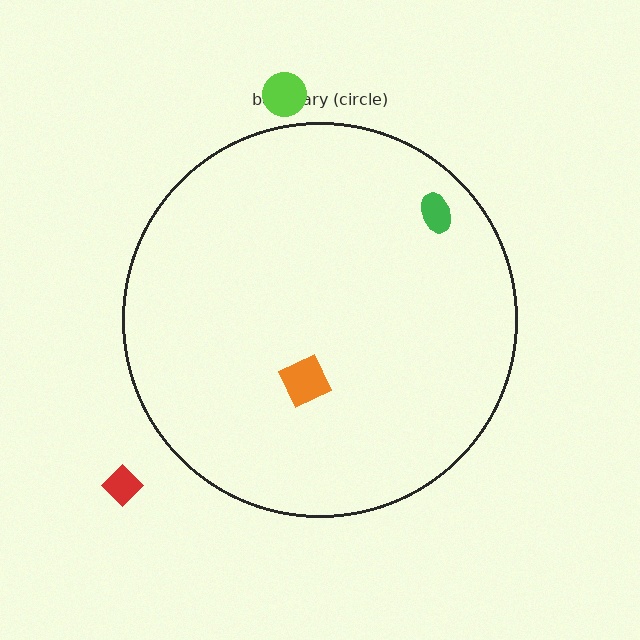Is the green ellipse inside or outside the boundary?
Inside.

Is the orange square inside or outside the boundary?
Inside.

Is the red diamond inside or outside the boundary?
Outside.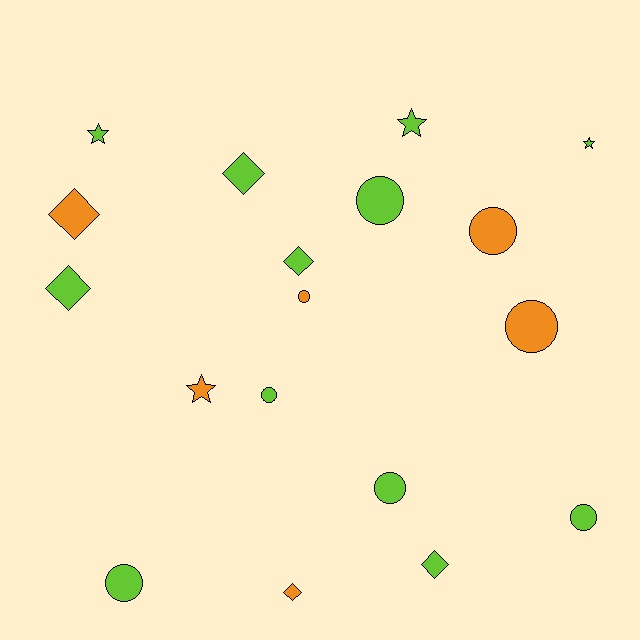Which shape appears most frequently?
Circle, with 8 objects.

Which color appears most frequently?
Lime, with 12 objects.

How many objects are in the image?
There are 18 objects.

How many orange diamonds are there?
There are 2 orange diamonds.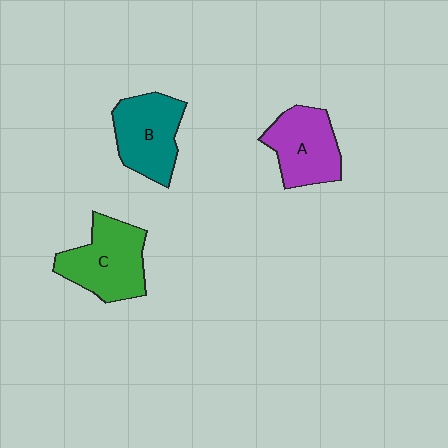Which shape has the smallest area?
Shape A (purple).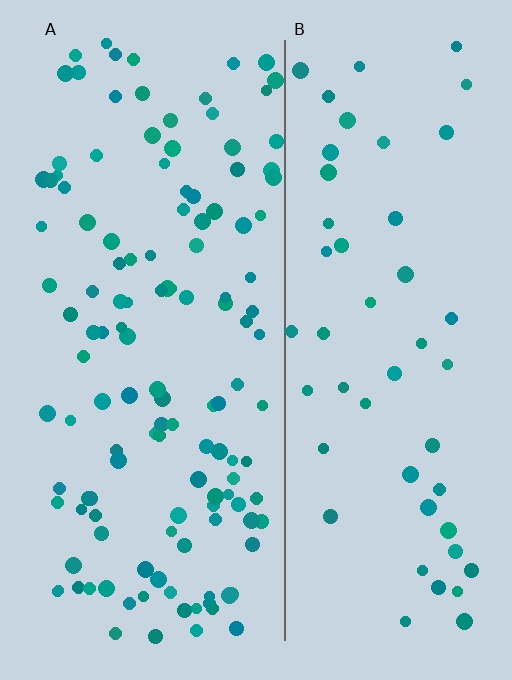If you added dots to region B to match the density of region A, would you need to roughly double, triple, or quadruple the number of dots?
Approximately double.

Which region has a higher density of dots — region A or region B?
A (the left).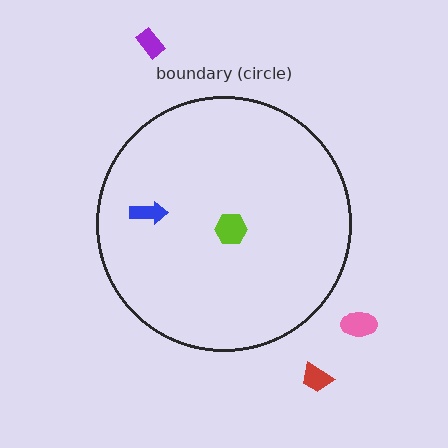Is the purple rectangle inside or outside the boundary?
Outside.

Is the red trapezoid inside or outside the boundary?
Outside.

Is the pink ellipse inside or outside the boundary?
Outside.